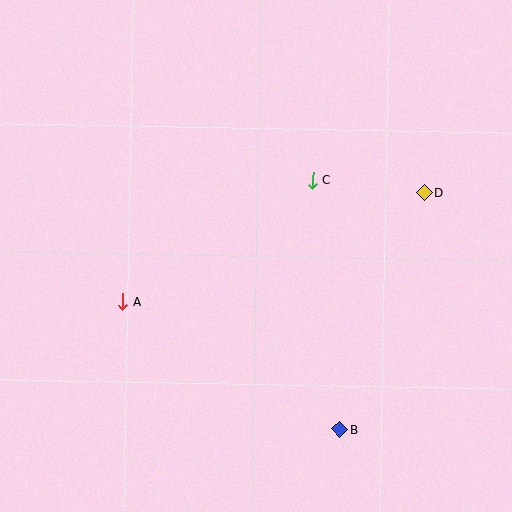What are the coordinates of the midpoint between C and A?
The midpoint between C and A is at (218, 241).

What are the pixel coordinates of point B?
Point B is at (340, 429).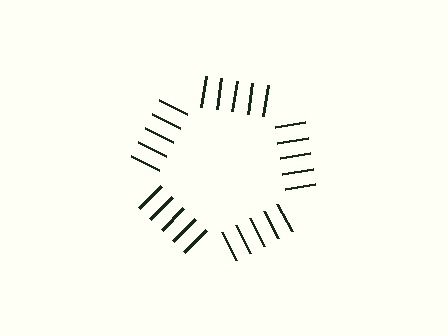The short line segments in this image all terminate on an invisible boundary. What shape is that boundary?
An illusory pentagon — the line segments terminate on its edges but no continuous stroke is drawn.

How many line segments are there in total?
25 — 5 along each of the 5 edges.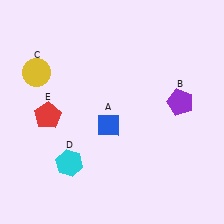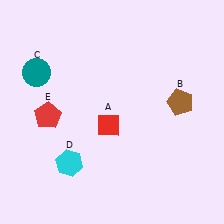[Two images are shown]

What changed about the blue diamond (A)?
In Image 1, A is blue. In Image 2, it changed to red.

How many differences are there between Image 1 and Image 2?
There are 3 differences between the two images.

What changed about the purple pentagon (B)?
In Image 1, B is purple. In Image 2, it changed to brown.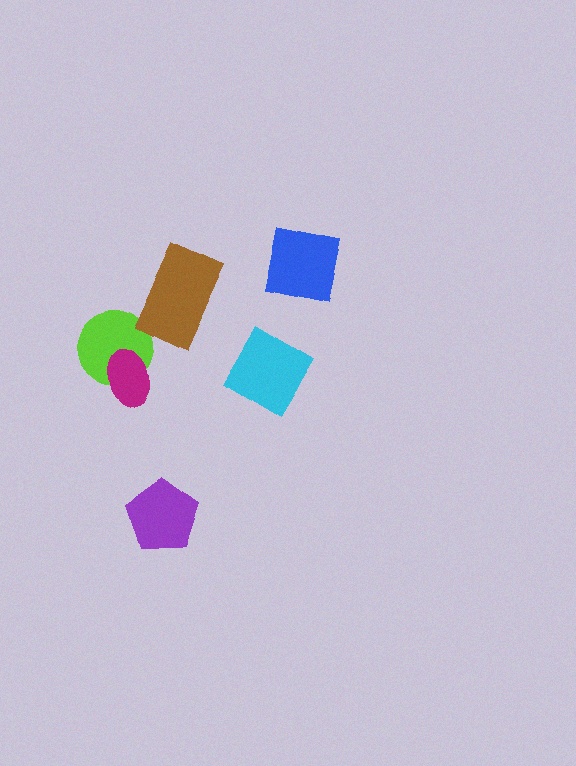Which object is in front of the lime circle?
The magenta ellipse is in front of the lime circle.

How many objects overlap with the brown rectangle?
0 objects overlap with the brown rectangle.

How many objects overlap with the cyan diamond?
0 objects overlap with the cyan diamond.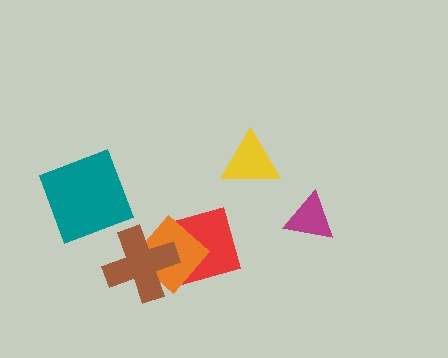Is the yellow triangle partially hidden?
No, no other shape covers it.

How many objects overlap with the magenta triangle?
0 objects overlap with the magenta triangle.